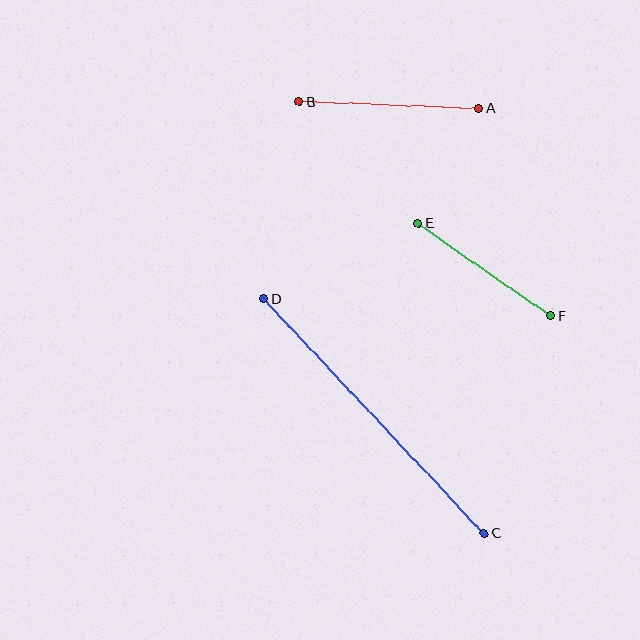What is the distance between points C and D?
The distance is approximately 323 pixels.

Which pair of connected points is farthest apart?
Points C and D are farthest apart.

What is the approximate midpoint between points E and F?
The midpoint is at approximately (485, 270) pixels.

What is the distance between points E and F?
The distance is approximately 161 pixels.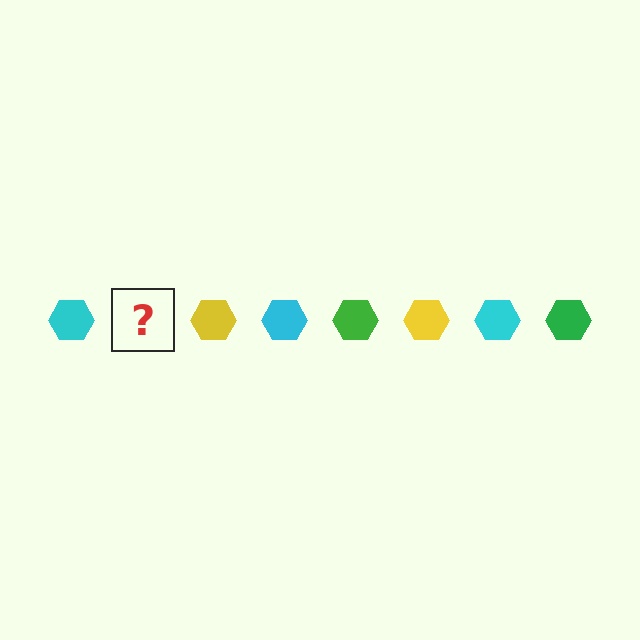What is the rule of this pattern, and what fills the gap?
The rule is that the pattern cycles through cyan, green, yellow hexagons. The gap should be filled with a green hexagon.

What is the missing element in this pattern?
The missing element is a green hexagon.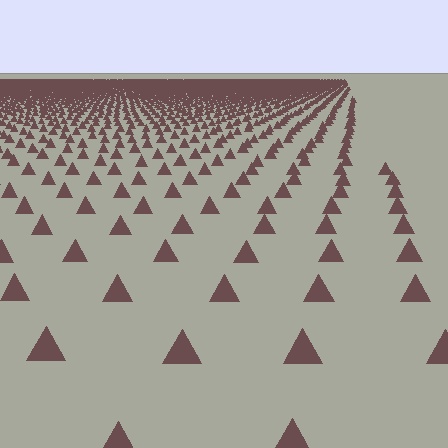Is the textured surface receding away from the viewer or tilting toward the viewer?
The surface is receding away from the viewer. Texture elements get smaller and denser toward the top.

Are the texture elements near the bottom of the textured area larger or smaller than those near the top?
Larger. Near the bottom, elements are closer to the viewer and appear at a bigger on-screen size.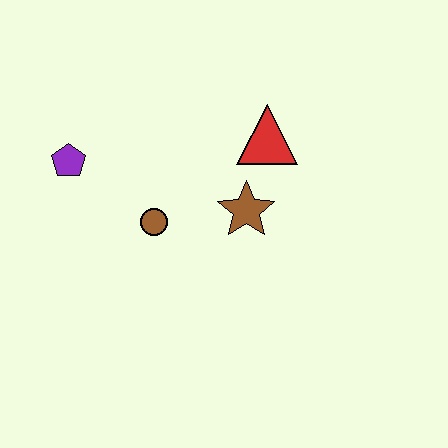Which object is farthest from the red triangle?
The purple pentagon is farthest from the red triangle.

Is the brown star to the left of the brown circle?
No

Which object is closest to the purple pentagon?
The brown circle is closest to the purple pentagon.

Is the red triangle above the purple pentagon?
Yes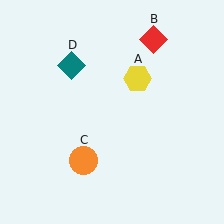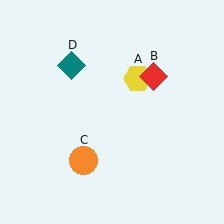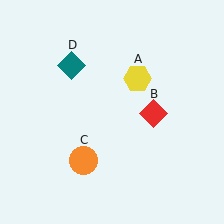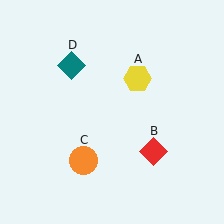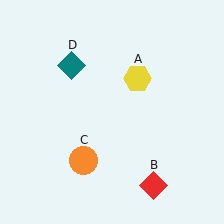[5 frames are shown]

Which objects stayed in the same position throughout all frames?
Yellow hexagon (object A) and orange circle (object C) and teal diamond (object D) remained stationary.